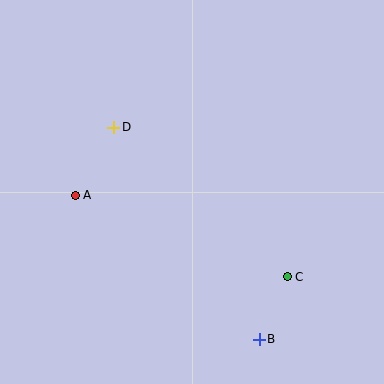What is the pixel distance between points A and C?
The distance between A and C is 227 pixels.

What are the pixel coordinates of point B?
Point B is at (259, 339).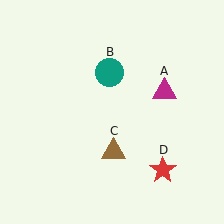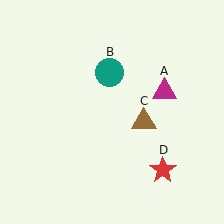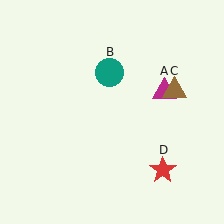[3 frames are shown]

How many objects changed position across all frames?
1 object changed position: brown triangle (object C).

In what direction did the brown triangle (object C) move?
The brown triangle (object C) moved up and to the right.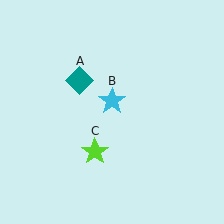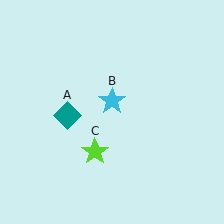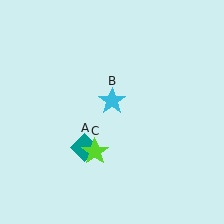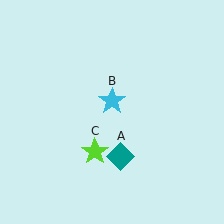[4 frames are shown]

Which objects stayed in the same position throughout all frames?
Cyan star (object B) and lime star (object C) remained stationary.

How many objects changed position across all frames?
1 object changed position: teal diamond (object A).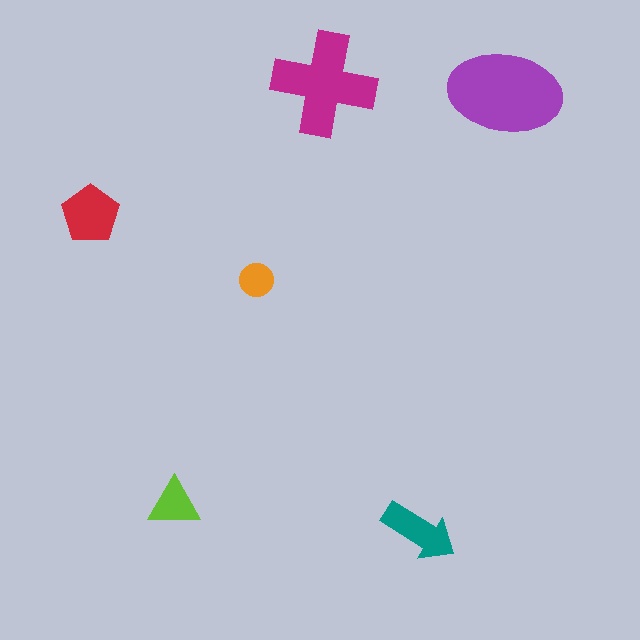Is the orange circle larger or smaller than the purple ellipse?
Smaller.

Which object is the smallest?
The orange circle.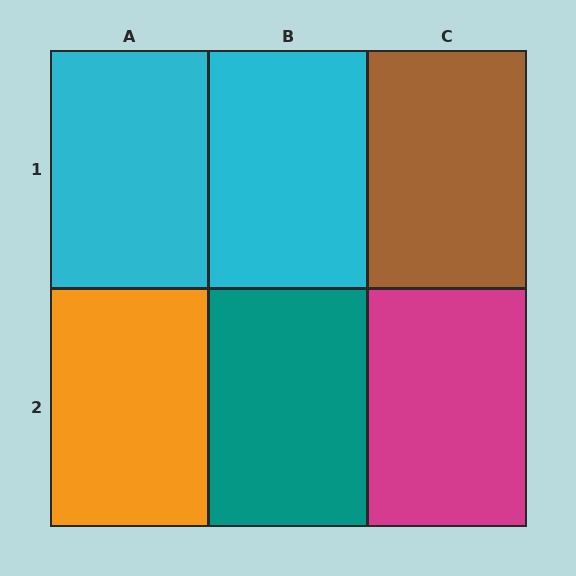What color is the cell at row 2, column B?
Teal.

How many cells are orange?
1 cell is orange.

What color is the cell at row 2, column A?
Orange.